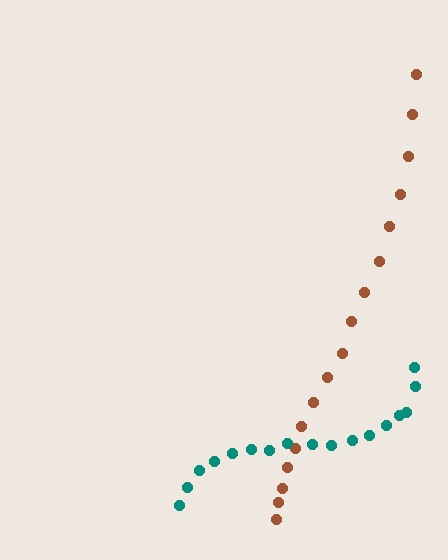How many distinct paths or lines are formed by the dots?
There are 2 distinct paths.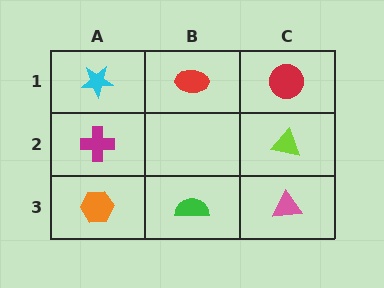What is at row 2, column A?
A magenta cross.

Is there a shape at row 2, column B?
No, that cell is empty.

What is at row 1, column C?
A red circle.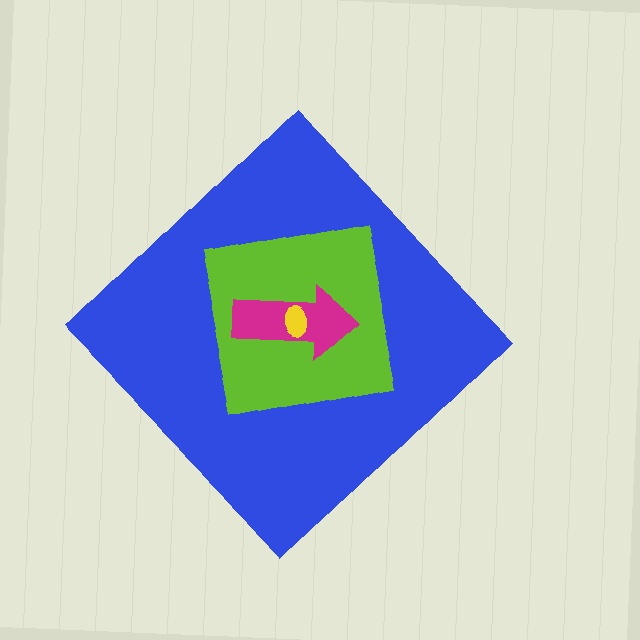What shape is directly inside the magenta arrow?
The yellow ellipse.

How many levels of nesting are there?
4.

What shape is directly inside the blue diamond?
The lime square.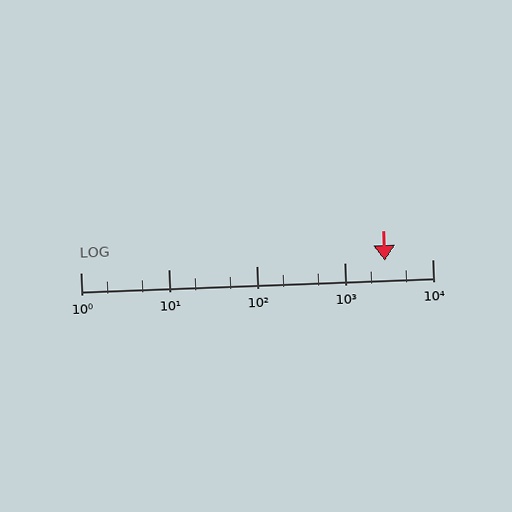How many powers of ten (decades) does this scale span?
The scale spans 4 decades, from 1 to 10000.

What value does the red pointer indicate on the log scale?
The pointer indicates approximately 2900.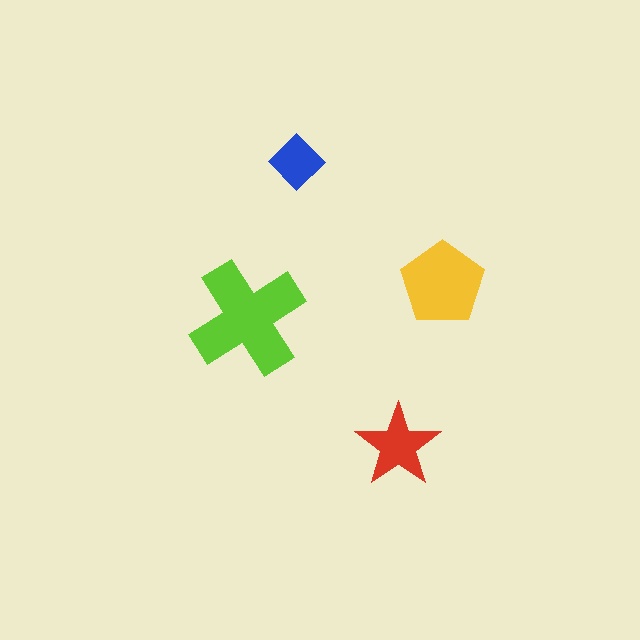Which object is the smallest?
The blue diamond.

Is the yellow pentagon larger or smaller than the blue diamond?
Larger.